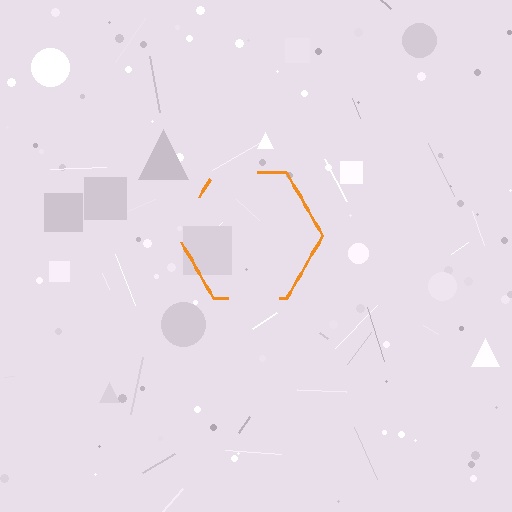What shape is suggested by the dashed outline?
The dashed outline suggests a hexagon.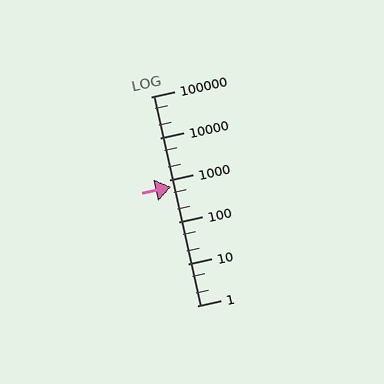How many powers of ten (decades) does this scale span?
The scale spans 5 decades, from 1 to 100000.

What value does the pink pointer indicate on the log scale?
The pointer indicates approximately 680.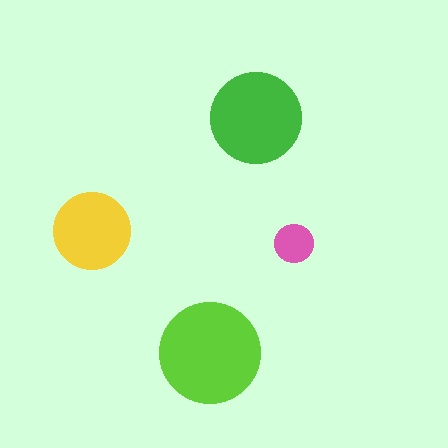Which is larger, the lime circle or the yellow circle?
The lime one.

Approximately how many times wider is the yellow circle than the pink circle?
About 2 times wider.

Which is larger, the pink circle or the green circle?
The green one.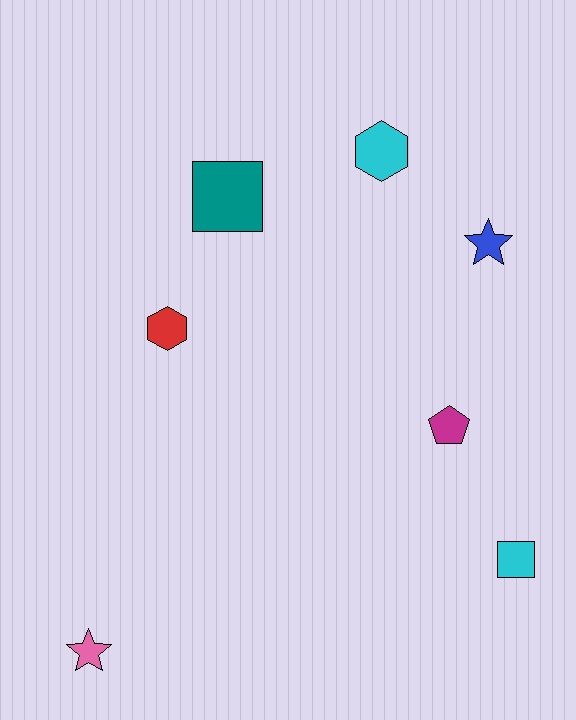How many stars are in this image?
There are 2 stars.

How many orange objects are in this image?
There are no orange objects.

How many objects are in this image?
There are 7 objects.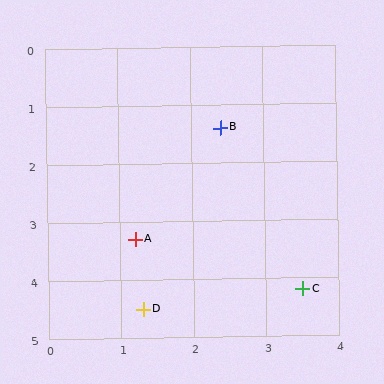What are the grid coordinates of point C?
Point C is at approximately (3.5, 4.2).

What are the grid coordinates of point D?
Point D is at approximately (1.3, 4.5).